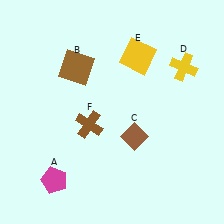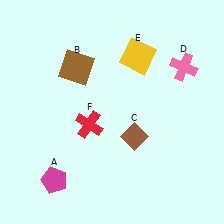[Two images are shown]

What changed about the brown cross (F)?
In Image 1, F is brown. In Image 2, it changed to red.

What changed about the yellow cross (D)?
In Image 1, D is yellow. In Image 2, it changed to pink.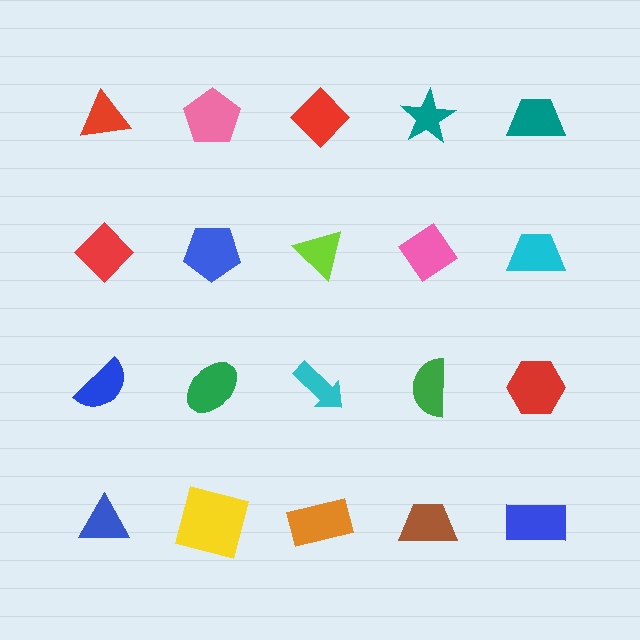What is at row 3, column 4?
A green semicircle.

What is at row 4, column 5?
A blue rectangle.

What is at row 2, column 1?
A red diamond.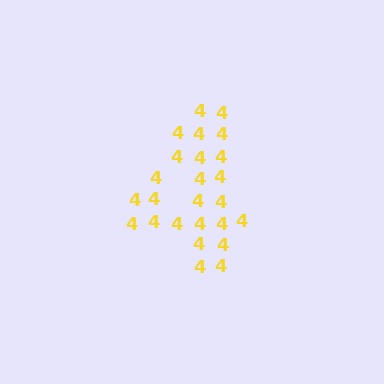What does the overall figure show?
The overall figure shows the digit 4.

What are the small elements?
The small elements are digit 4's.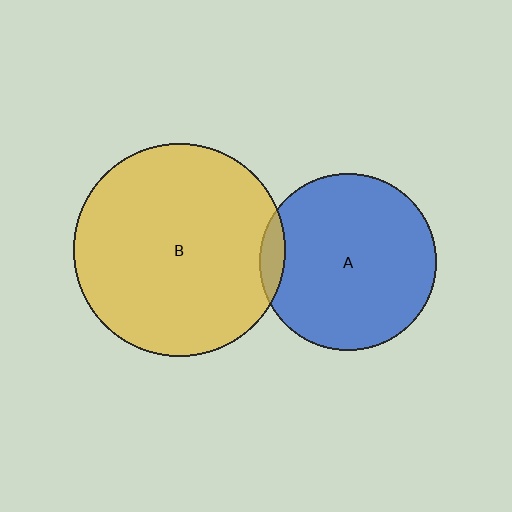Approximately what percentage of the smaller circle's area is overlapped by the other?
Approximately 5%.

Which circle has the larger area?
Circle B (yellow).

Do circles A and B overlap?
Yes.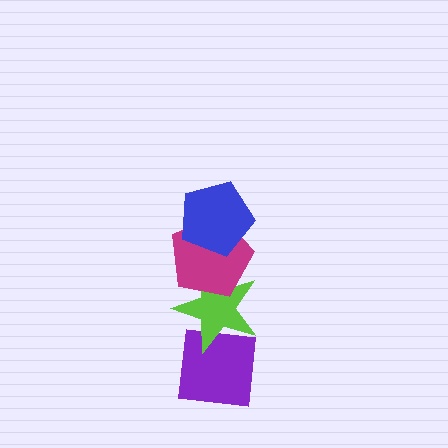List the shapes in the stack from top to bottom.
From top to bottom: the blue pentagon, the magenta pentagon, the lime star, the purple square.